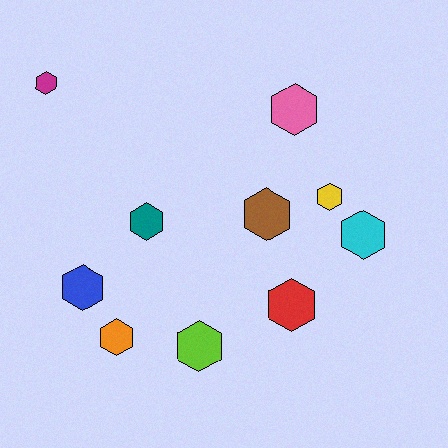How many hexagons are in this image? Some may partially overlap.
There are 10 hexagons.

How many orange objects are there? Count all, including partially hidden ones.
There is 1 orange object.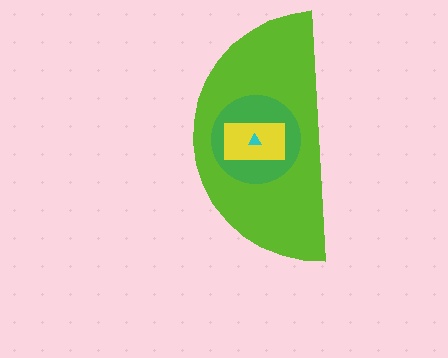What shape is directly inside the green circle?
The yellow rectangle.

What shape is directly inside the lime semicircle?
The green circle.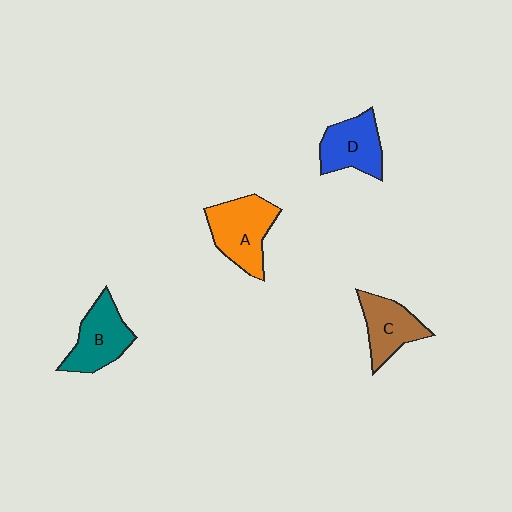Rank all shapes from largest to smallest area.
From largest to smallest: A (orange), B (teal), D (blue), C (brown).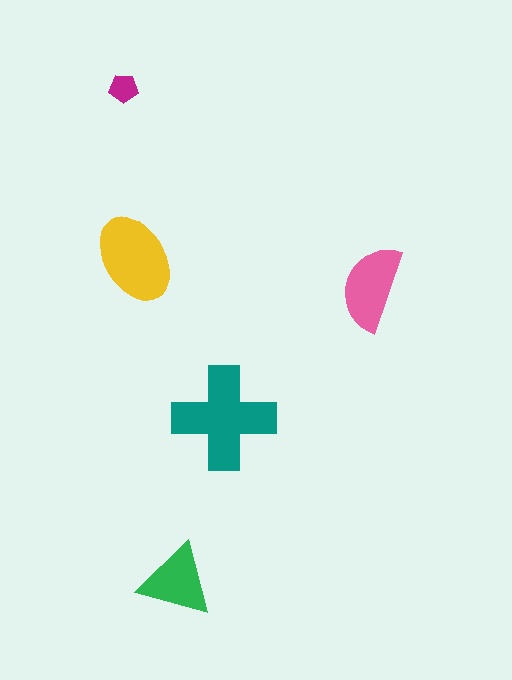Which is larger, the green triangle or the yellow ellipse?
The yellow ellipse.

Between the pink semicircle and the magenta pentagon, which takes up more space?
The pink semicircle.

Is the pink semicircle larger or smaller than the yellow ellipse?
Smaller.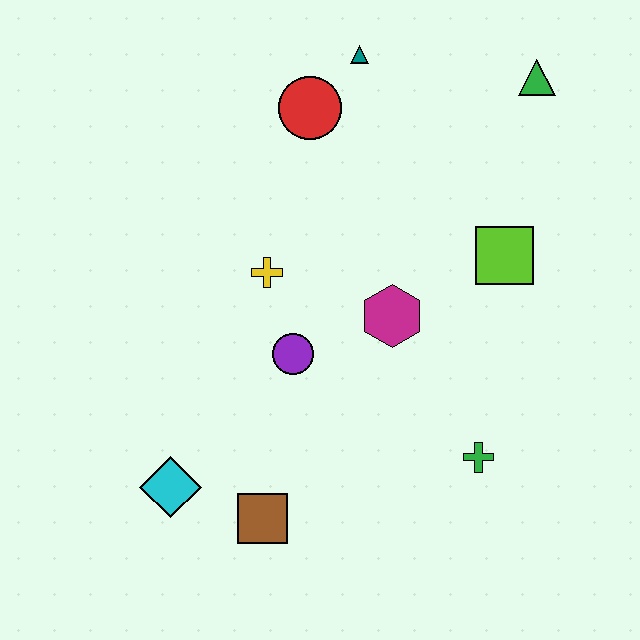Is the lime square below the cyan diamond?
No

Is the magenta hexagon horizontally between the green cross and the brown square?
Yes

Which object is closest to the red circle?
The teal triangle is closest to the red circle.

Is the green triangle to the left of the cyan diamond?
No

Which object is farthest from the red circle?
The brown square is farthest from the red circle.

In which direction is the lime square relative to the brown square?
The lime square is above the brown square.